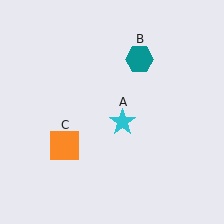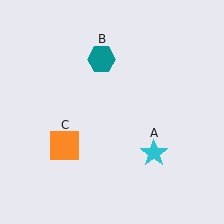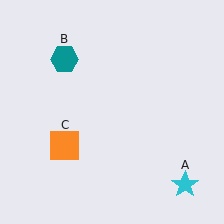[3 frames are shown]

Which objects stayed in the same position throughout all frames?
Orange square (object C) remained stationary.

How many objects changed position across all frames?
2 objects changed position: cyan star (object A), teal hexagon (object B).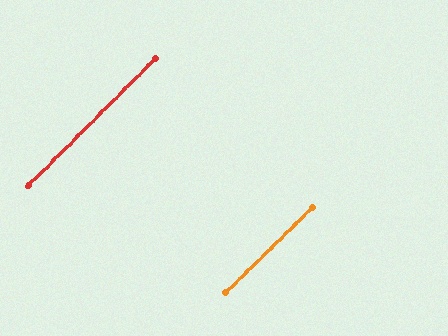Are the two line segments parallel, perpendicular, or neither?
Parallel — their directions differ by only 0.3°.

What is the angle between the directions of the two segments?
Approximately 0 degrees.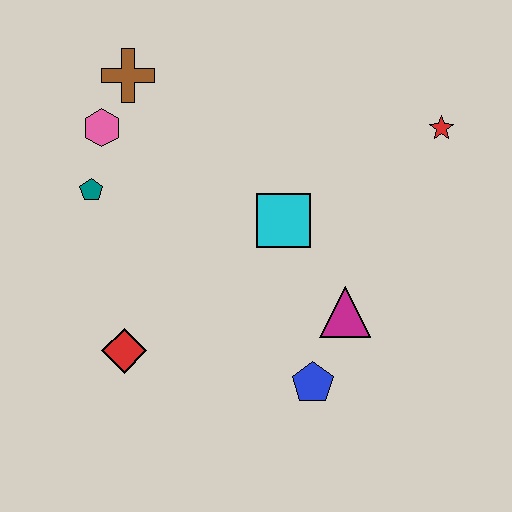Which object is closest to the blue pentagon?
The magenta triangle is closest to the blue pentagon.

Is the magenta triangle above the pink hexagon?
No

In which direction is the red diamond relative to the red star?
The red diamond is to the left of the red star.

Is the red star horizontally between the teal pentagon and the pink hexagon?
No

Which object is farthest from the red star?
The red diamond is farthest from the red star.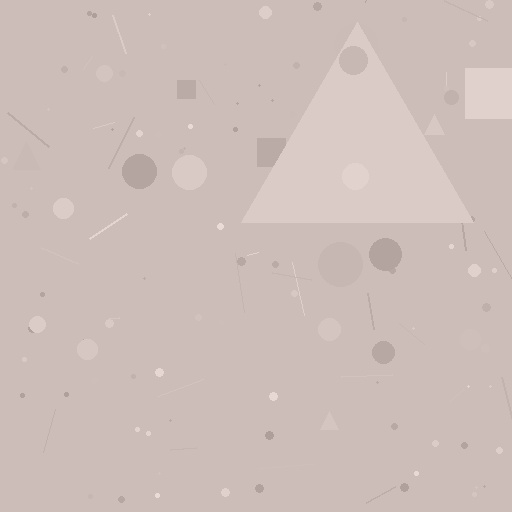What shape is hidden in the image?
A triangle is hidden in the image.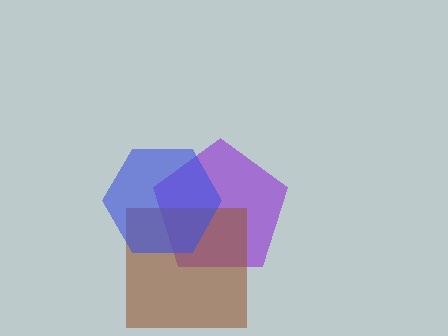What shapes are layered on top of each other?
The layered shapes are: a purple pentagon, a brown square, a blue hexagon.